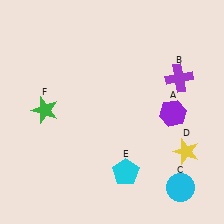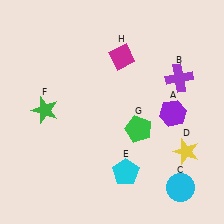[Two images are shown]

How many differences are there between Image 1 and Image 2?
There are 2 differences between the two images.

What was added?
A green pentagon (G), a magenta diamond (H) were added in Image 2.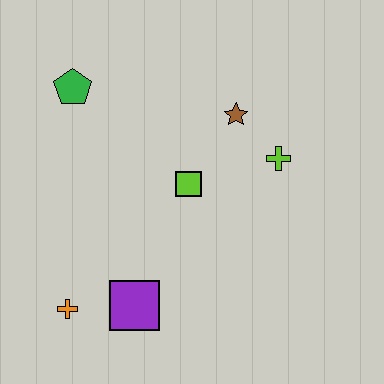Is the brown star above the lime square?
Yes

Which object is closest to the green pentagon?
The lime square is closest to the green pentagon.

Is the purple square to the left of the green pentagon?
No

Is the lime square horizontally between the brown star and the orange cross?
Yes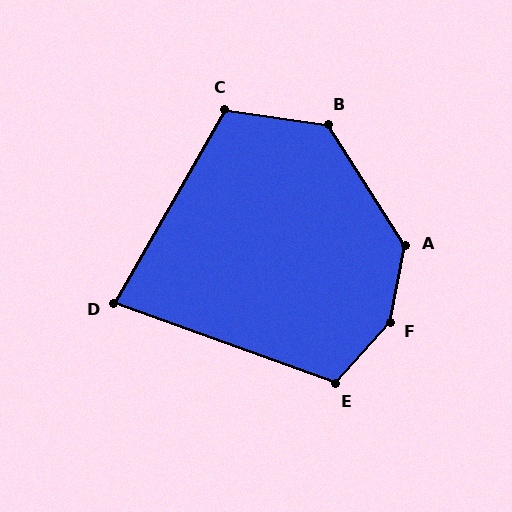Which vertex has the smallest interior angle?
D, at approximately 80 degrees.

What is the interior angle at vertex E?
Approximately 112 degrees (obtuse).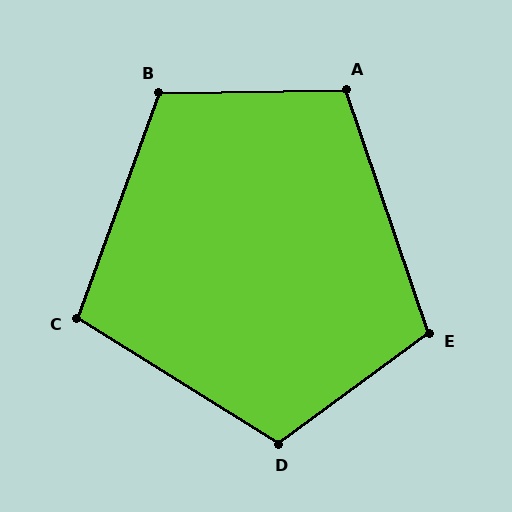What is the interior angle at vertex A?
Approximately 108 degrees (obtuse).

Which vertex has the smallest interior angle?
C, at approximately 102 degrees.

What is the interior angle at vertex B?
Approximately 111 degrees (obtuse).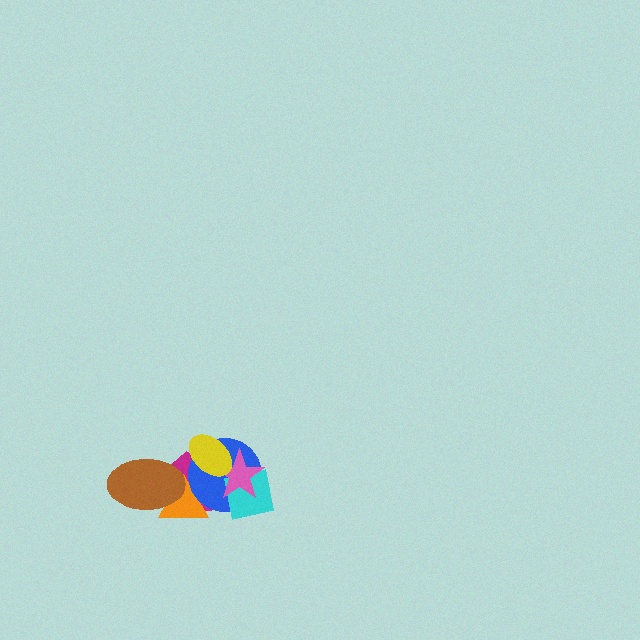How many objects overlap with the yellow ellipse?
3 objects overlap with the yellow ellipse.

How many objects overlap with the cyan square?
2 objects overlap with the cyan square.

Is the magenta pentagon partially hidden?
Yes, it is partially covered by another shape.